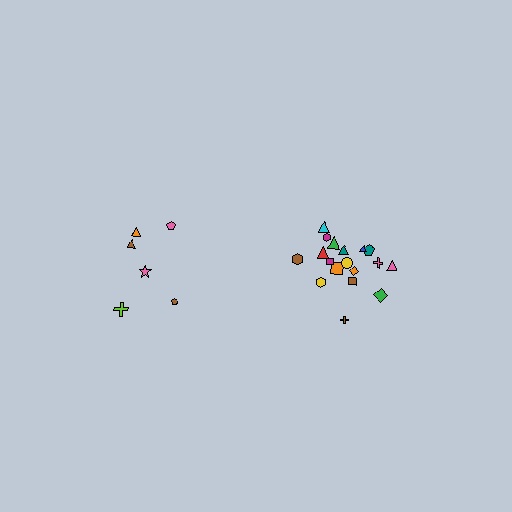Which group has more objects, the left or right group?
The right group.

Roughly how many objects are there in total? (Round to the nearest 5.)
Roughly 25 objects in total.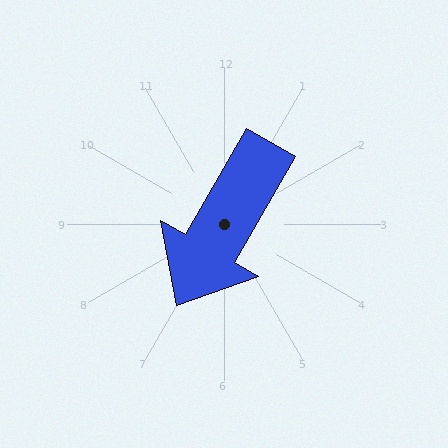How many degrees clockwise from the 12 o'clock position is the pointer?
Approximately 210 degrees.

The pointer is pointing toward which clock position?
Roughly 7 o'clock.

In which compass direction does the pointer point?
Southwest.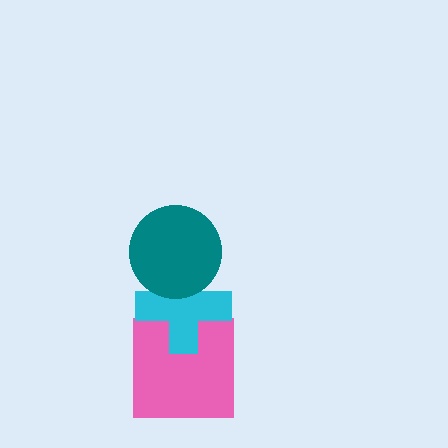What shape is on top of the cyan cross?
The teal circle is on top of the cyan cross.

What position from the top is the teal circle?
The teal circle is 1st from the top.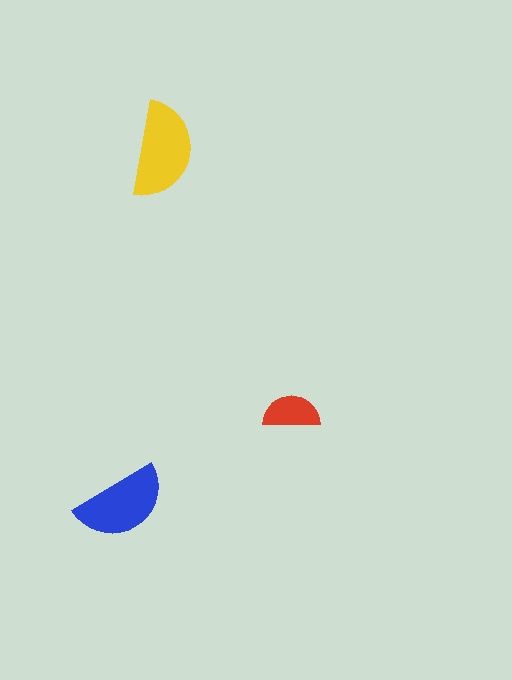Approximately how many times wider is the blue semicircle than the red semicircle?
About 1.5 times wider.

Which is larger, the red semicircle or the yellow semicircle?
The yellow one.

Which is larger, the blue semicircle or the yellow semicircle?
The yellow one.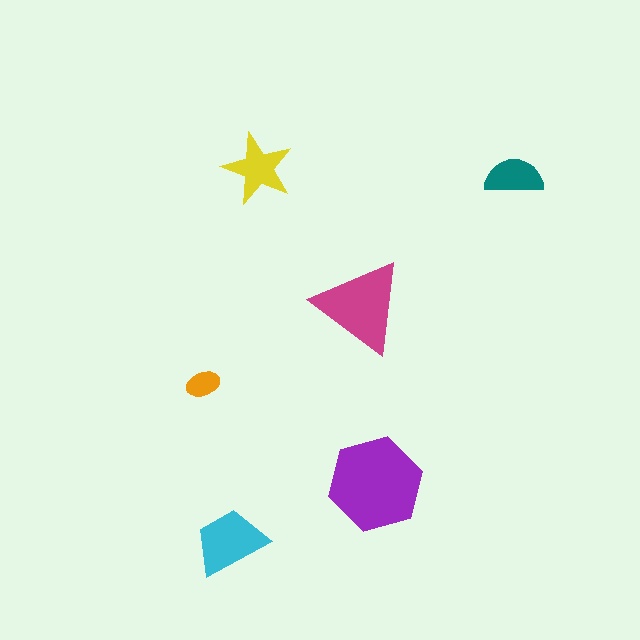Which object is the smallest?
The orange ellipse.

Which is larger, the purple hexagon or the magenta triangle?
The purple hexagon.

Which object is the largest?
The purple hexagon.